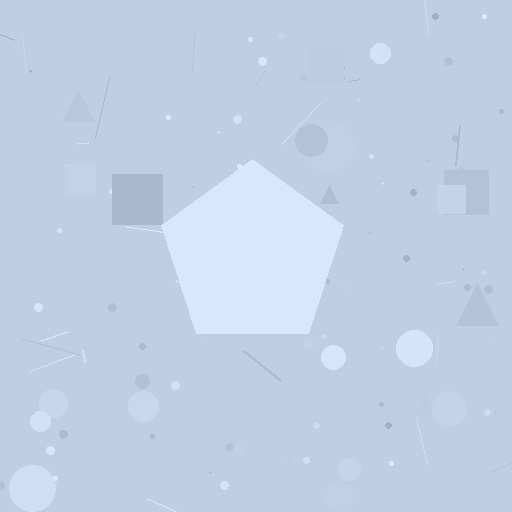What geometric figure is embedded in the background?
A pentagon is embedded in the background.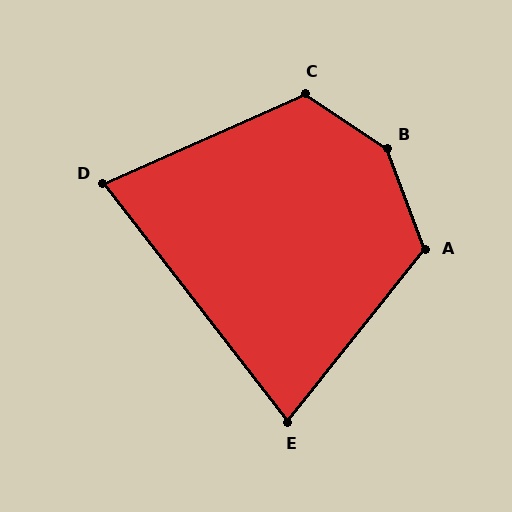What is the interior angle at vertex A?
Approximately 121 degrees (obtuse).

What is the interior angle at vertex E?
Approximately 76 degrees (acute).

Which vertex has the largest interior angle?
B, at approximately 144 degrees.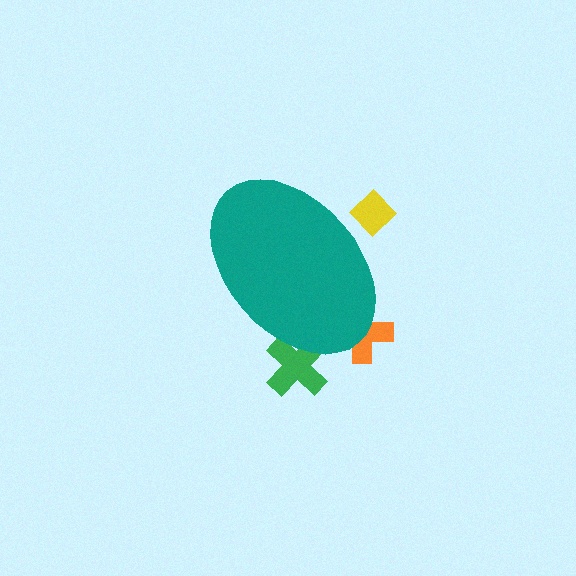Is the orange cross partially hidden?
Yes, the orange cross is partially hidden behind the teal ellipse.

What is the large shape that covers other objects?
A teal ellipse.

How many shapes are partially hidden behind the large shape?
3 shapes are partially hidden.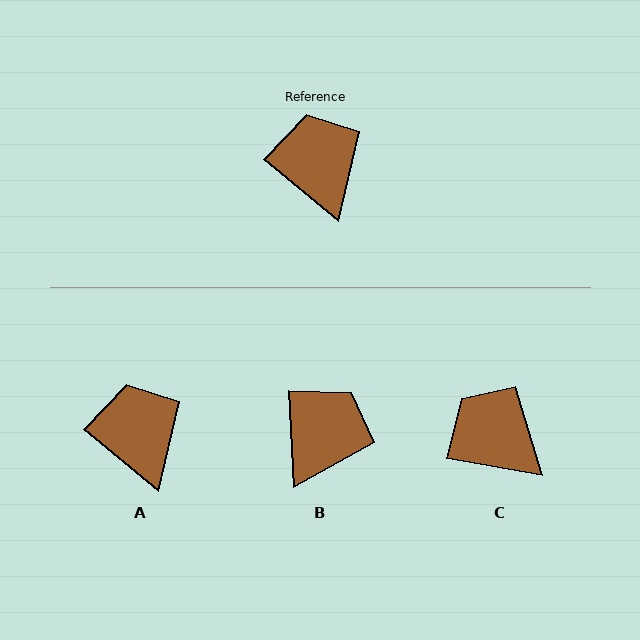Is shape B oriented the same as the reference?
No, it is off by about 47 degrees.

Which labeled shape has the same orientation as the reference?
A.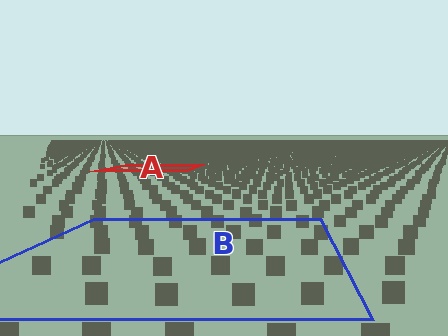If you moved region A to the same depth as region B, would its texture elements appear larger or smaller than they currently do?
They would appear larger. At a closer depth, the same texture elements are projected at a bigger on-screen size.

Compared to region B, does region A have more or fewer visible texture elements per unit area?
Region A has more texture elements per unit area — they are packed more densely because it is farther away.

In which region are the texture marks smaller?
The texture marks are smaller in region A, because it is farther away.